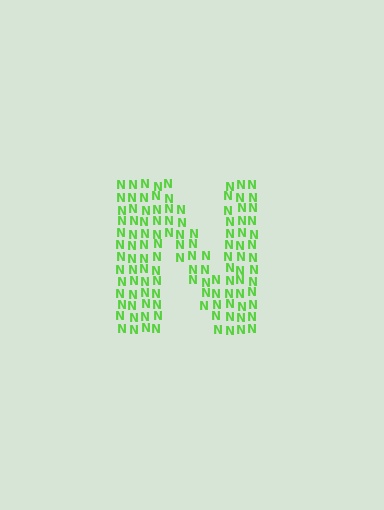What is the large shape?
The large shape is the letter N.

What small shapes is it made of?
It is made of small letter N's.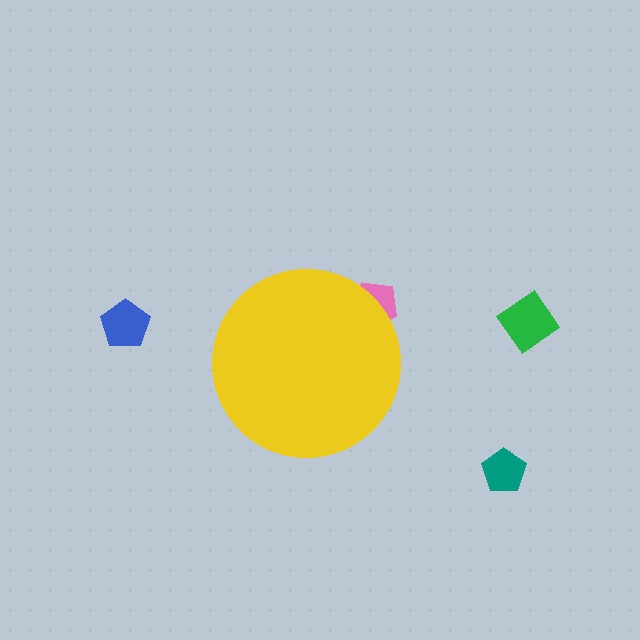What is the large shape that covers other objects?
A yellow circle.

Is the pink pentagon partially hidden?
Yes, the pink pentagon is partially hidden behind the yellow circle.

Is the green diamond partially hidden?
No, the green diamond is fully visible.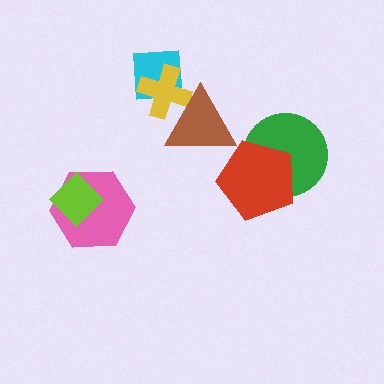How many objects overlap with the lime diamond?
1 object overlaps with the lime diamond.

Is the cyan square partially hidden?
Yes, it is partially covered by another shape.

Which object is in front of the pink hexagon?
The lime diamond is in front of the pink hexagon.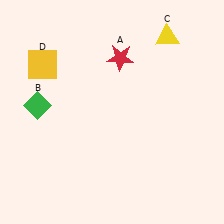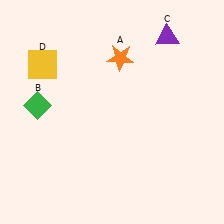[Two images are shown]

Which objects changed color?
A changed from red to orange. C changed from yellow to purple.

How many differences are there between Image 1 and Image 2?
There are 2 differences between the two images.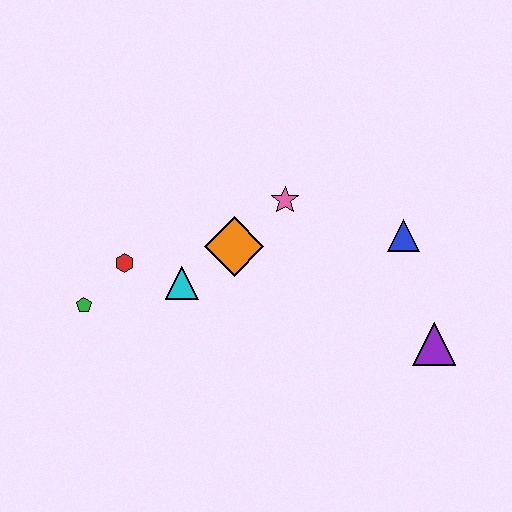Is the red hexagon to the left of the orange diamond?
Yes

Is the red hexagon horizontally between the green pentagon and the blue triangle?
Yes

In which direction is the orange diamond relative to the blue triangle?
The orange diamond is to the left of the blue triangle.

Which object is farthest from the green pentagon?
The purple triangle is farthest from the green pentagon.